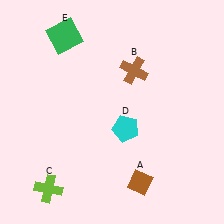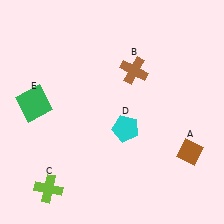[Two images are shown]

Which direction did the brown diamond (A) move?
The brown diamond (A) moved right.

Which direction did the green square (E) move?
The green square (E) moved down.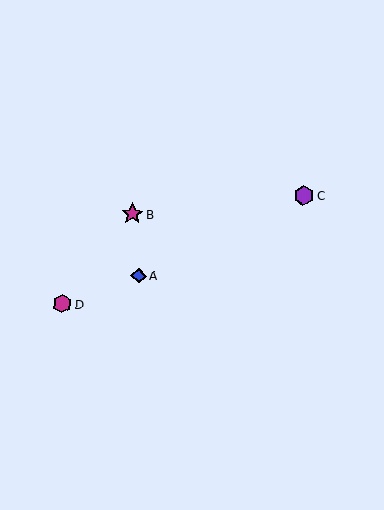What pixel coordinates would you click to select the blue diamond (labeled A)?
Click at (139, 276) to select the blue diamond A.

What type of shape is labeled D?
Shape D is a magenta hexagon.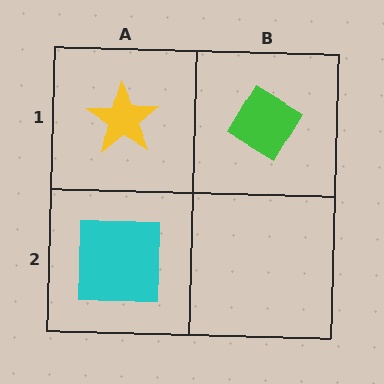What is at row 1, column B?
A green diamond.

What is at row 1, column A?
A yellow star.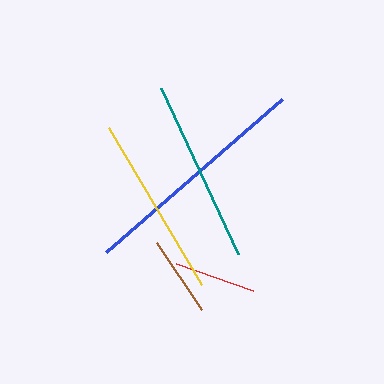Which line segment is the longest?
The blue line is the longest at approximately 233 pixels.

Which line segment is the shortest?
The brown line is the shortest at approximately 80 pixels.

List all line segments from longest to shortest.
From longest to shortest: blue, teal, yellow, red, brown.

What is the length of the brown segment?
The brown segment is approximately 80 pixels long.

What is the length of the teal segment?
The teal segment is approximately 183 pixels long.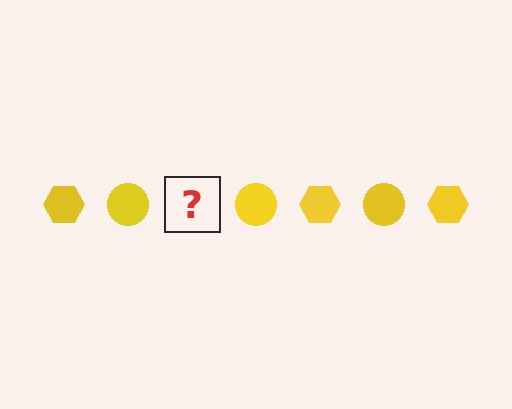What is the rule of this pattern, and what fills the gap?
The rule is that the pattern cycles through hexagon, circle shapes in yellow. The gap should be filled with a yellow hexagon.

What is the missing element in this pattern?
The missing element is a yellow hexagon.